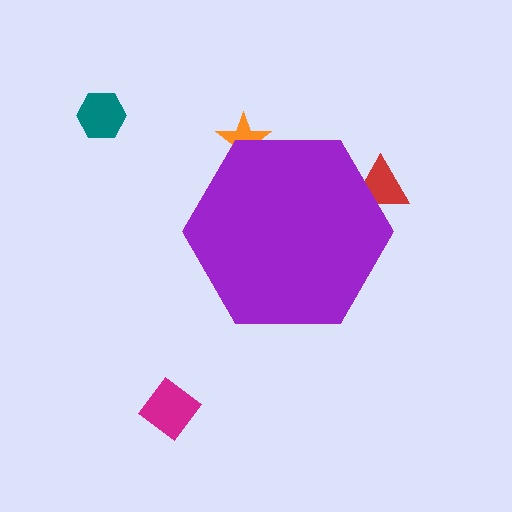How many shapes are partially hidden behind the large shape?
2 shapes are partially hidden.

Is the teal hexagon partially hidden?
No, the teal hexagon is fully visible.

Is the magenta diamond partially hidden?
No, the magenta diamond is fully visible.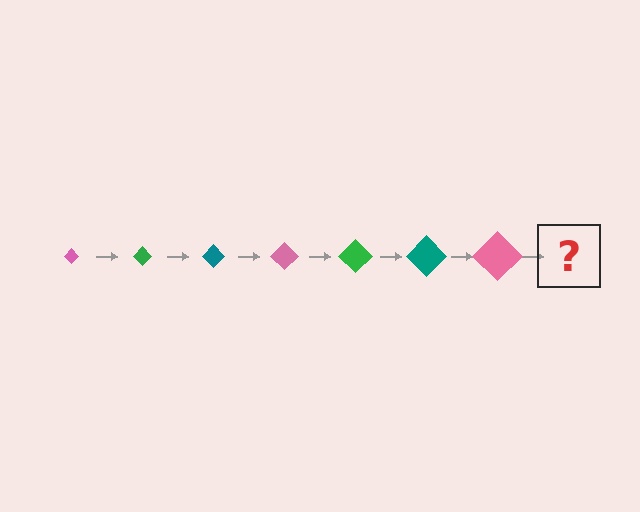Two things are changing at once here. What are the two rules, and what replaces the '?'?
The two rules are that the diamond grows larger each step and the color cycles through pink, green, and teal. The '?' should be a green diamond, larger than the previous one.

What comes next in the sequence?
The next element should be a green diamond, larger than the previous one.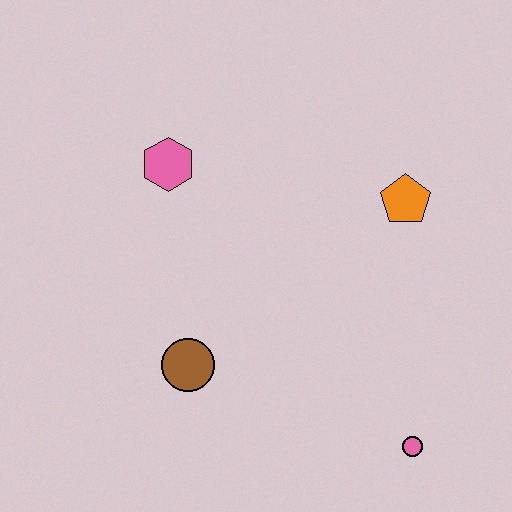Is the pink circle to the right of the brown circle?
Yes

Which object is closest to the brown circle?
The pink hexagon is closest to the brown circle.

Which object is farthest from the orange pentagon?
The brown circle is farthest from the orange pentagon.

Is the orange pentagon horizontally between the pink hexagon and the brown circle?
No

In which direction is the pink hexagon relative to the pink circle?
The pink hexagon is above the pink circle.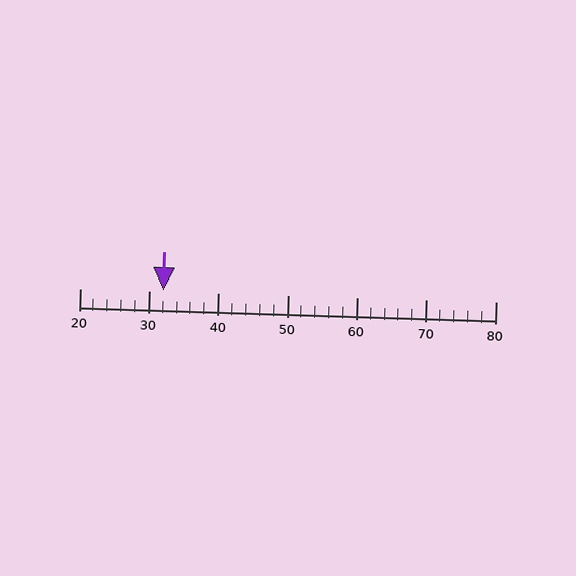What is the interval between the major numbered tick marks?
The major tick marks are spaced 10 units apart.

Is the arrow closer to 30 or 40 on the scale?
The arrow is closer to 30.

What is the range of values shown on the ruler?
The ruler shows values from 20 to 80.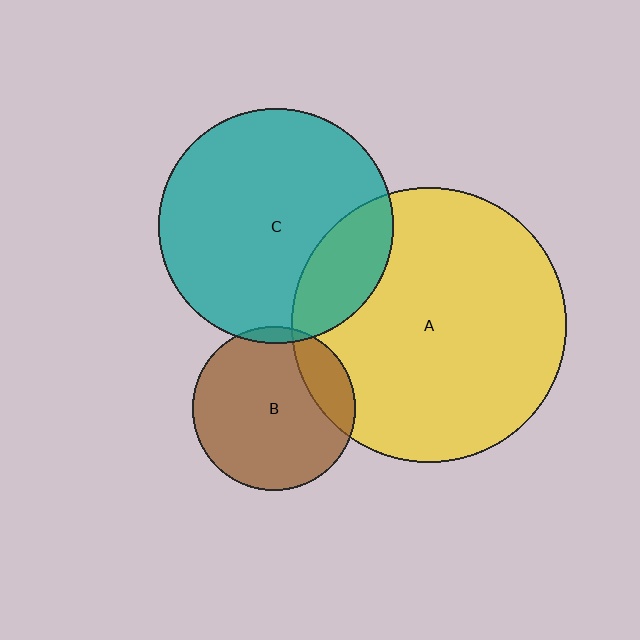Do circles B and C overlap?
Yes.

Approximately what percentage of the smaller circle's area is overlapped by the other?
Approximately 5%.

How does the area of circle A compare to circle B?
Approximately 2.8 times.